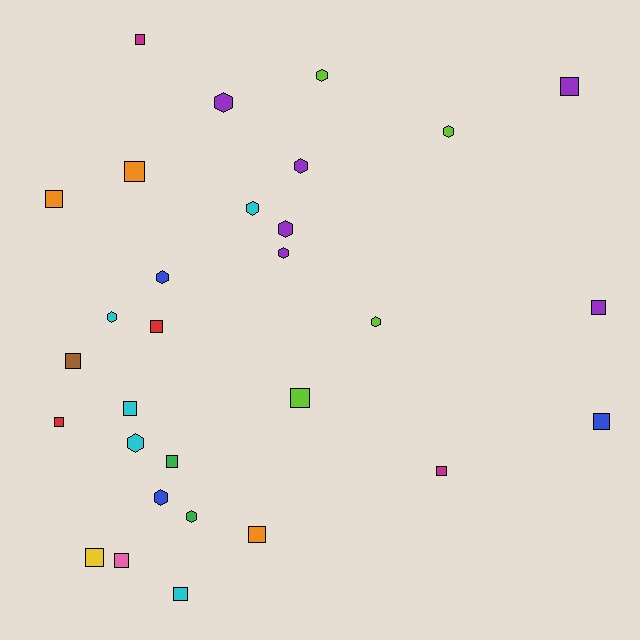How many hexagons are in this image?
There are 13 hexagons.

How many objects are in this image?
There are 30 objects.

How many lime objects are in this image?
There are 4 lime objects.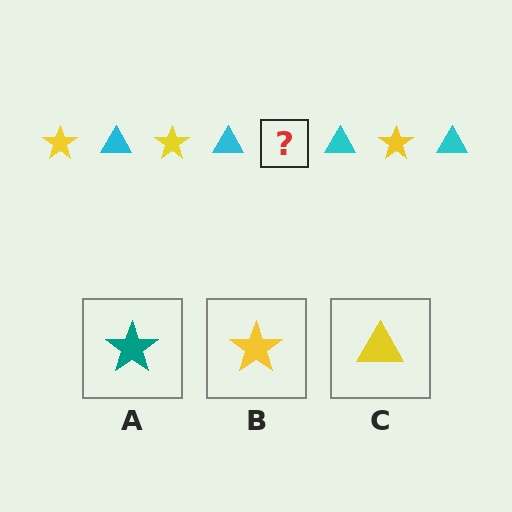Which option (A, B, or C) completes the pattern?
B.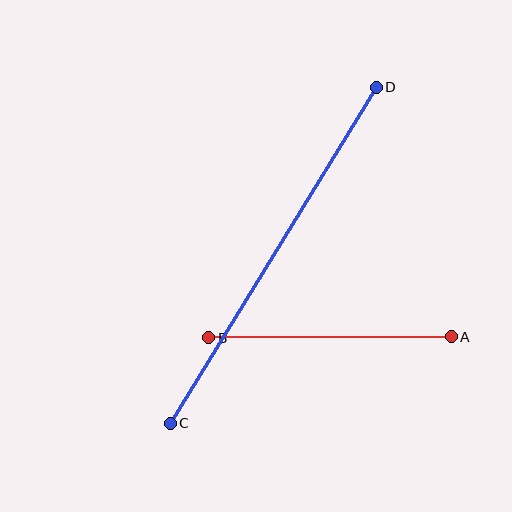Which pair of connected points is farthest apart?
Points C and D are farthest apart.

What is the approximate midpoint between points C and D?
The midpoint is at approximately (273, 255) pixels.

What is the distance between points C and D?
The distance is approximately 394 pixels.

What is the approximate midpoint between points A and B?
The midpoint is at approximately (330, 337) pixels.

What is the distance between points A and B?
The distance is approximately 243 pixels.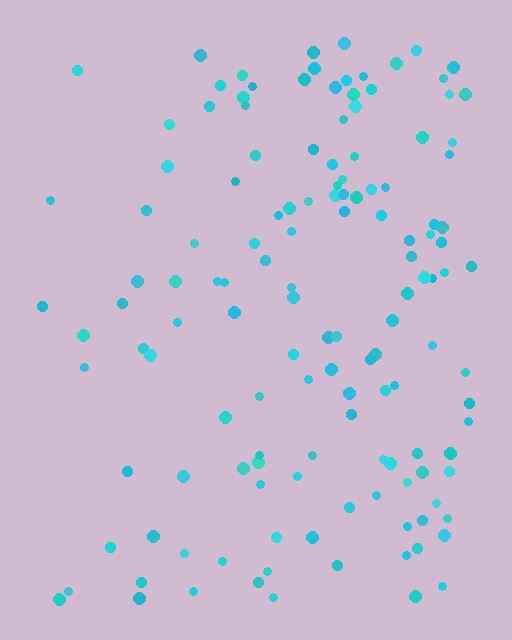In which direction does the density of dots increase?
From left to right, with the right side densest.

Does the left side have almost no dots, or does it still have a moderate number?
Still a moderate number, just noticeably fewer than the right.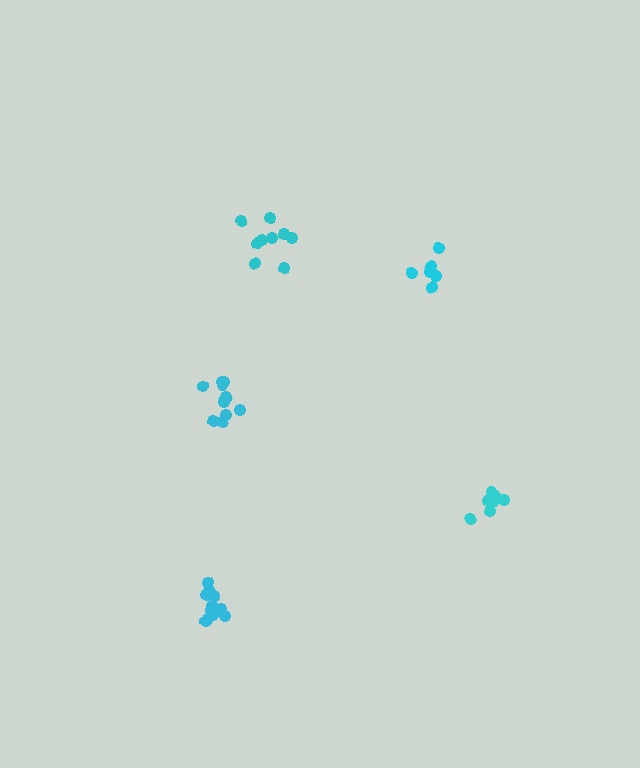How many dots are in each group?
Group 1: 10 dots, Group 2: 9 dots, Group 3: 11 dots, Group 4: 6 dots, Group 5: 7 dots (43 total).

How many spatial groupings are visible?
There are 5 spatial groupings.